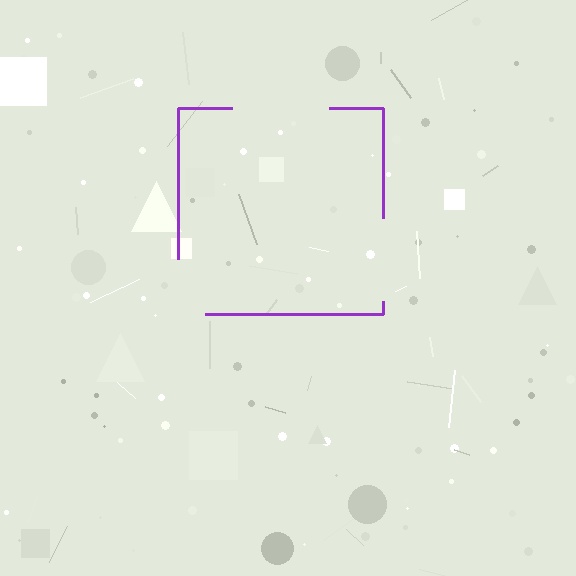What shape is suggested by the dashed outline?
The dashed outline suggests a square.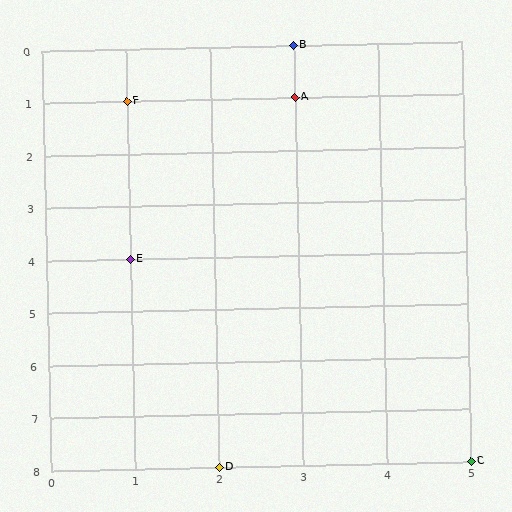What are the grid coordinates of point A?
Point A is at grid coordinates (3, 1).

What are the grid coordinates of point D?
Point D is at grid coordinates (2, 8).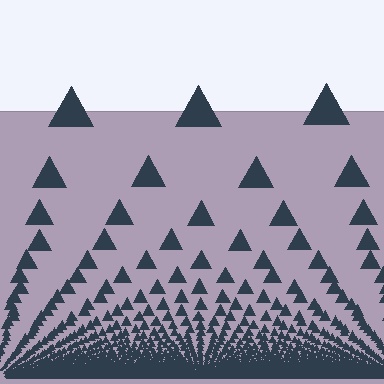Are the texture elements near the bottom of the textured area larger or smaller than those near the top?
Smaller. The gradient is inverted — elements near the bottom are smaller and denser.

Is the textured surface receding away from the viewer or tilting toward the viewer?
The surface appears to tilt toward the viewer. Texture elements get larger and sparser toward the top.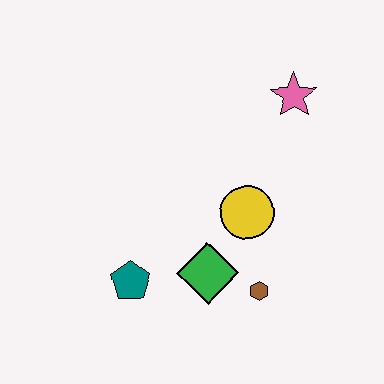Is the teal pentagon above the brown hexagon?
Yes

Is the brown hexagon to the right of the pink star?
No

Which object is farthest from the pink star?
The teal pentagon is farthest from the pink star.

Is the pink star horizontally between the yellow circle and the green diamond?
No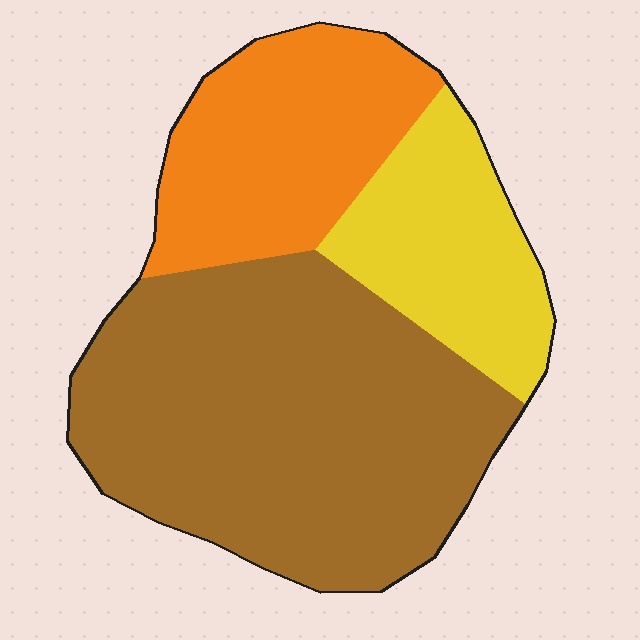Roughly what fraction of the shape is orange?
Orange takes up between a sixth and a third of the shape.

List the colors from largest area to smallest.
From largest to smallest: brown, orange, yellow.